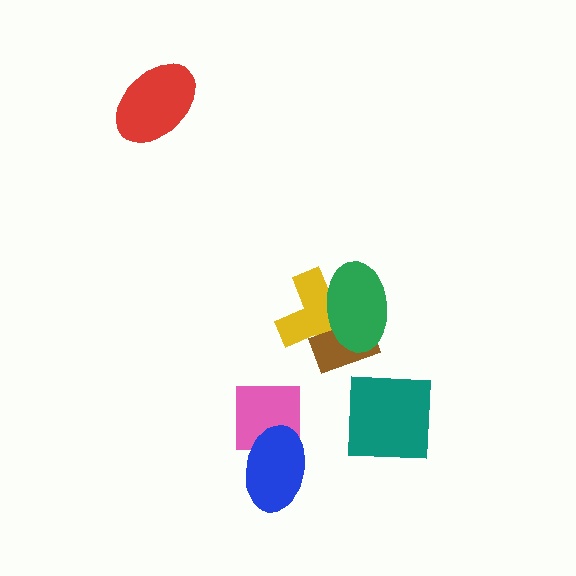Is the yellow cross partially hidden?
Yes, it is partially covered by another shape.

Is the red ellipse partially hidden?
No, no other shape covers it.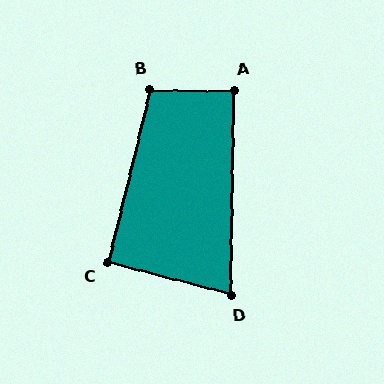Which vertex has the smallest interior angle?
D, at approximately 76 degrees.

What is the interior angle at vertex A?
Approximately 89 degrees (approximately right).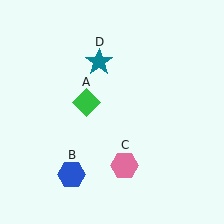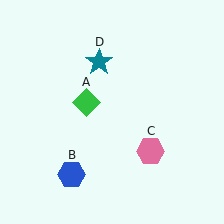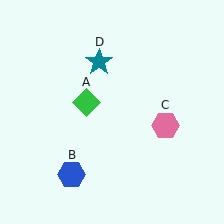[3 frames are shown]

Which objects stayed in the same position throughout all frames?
Green diamond (object A) and blue hexagon (object B) and teal star (object D) remained stationary.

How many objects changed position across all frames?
1 object changed position: pink hexagon (object C).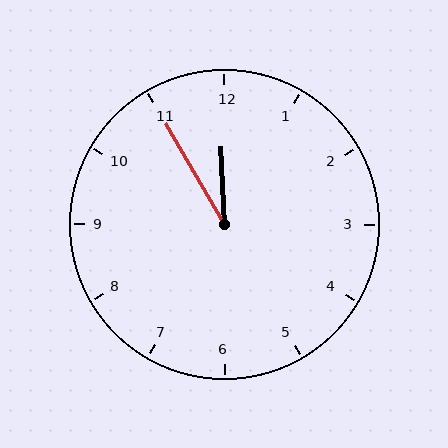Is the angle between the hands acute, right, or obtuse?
It is acute.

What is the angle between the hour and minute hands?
Approximately 28 degrees.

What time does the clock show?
11:55.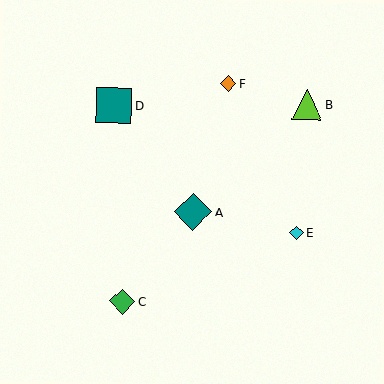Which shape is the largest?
The teal diamond (labeled A) is the largest.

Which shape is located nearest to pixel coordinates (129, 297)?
The green diamond (labeled C) at (122, 302) is nearest to that location.